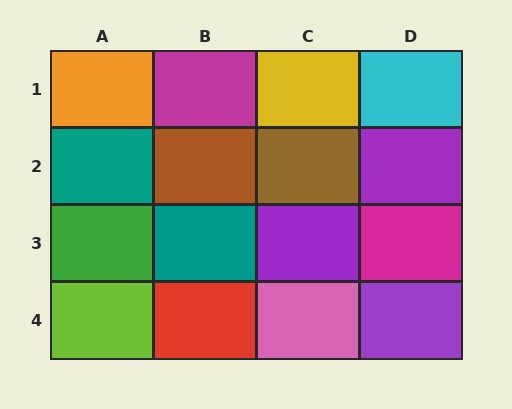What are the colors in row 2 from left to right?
Teal, brown, brown, purple.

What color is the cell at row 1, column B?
Magenta.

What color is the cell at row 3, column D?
Magenta.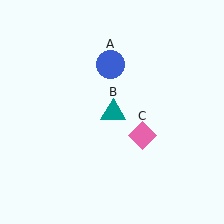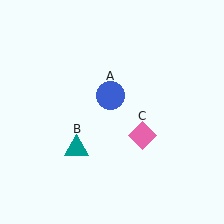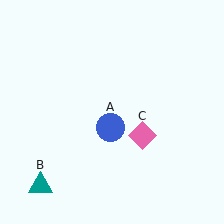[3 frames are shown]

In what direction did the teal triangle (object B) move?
The teal triangle (object B) moved down and to the left.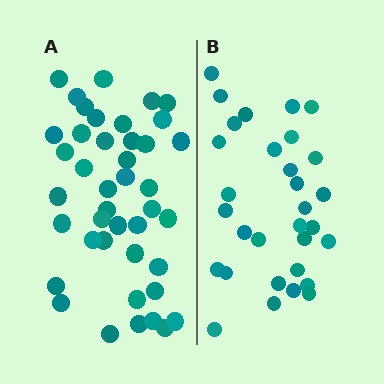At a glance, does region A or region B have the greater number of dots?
Region A (the left region) has more dots.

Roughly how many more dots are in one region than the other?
Region A has roughly 12 or so more dots than region B.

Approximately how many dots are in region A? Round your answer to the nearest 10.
About 40 dots. (The exact count is 42, which rounds to 40.)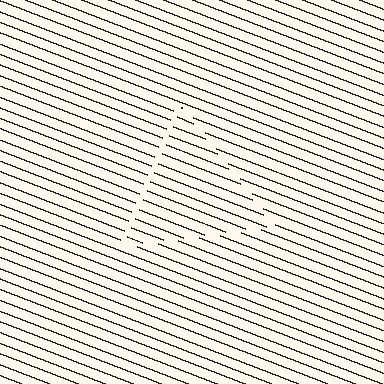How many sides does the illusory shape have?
3 sides — the line-ends trace a triangle.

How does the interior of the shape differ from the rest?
The interior of the shape contains the same grating, shifted by half a period — the contour is defined by the phase discontinuity where line-ends from the inner and outer gratings abut.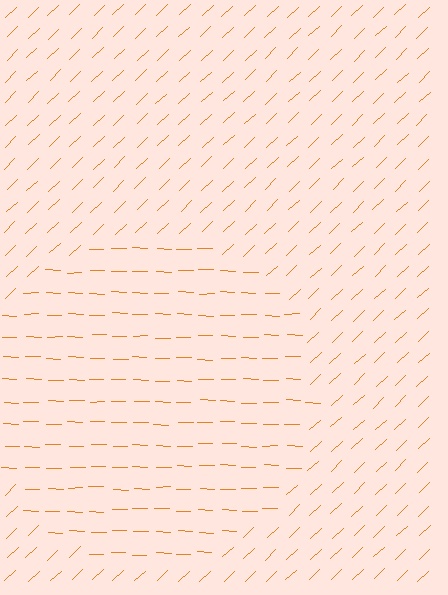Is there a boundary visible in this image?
Yes, there is a texture boundary formed by a change in line orientation.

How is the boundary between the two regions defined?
The boundary is defined purely by a change in line orientation (approximately 45 degrees difference). All lines are the same color and thickness.